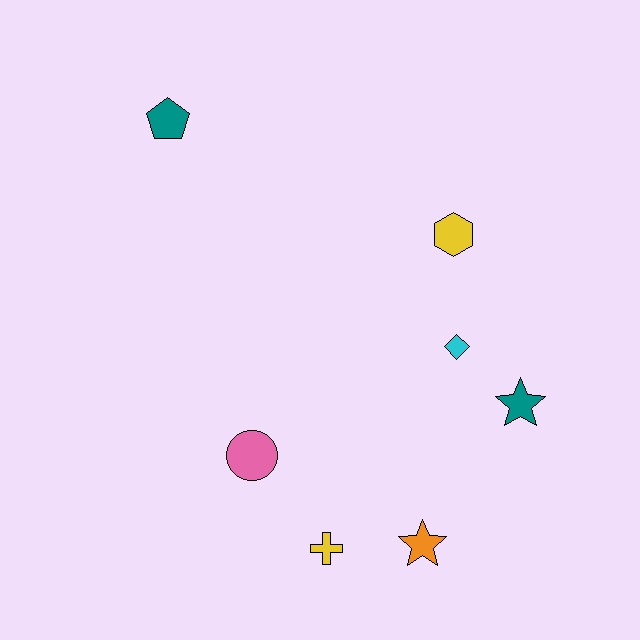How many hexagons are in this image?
There is 1 hexagon.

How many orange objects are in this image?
There is 1 orange object.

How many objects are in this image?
There are 7 objects.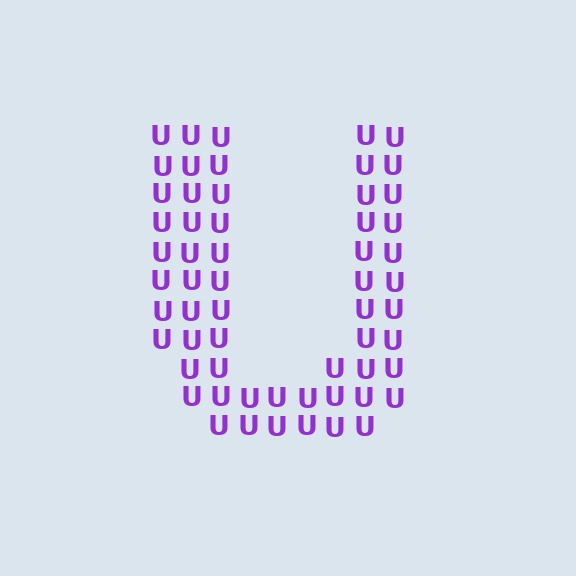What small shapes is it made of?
It is made of small letter U's.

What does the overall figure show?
The overall figure shows the letter U.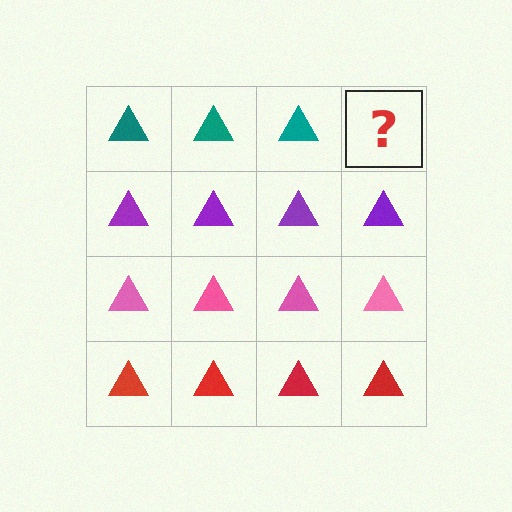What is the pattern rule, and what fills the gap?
The rule is that each row has a consistent color. The gap should be filled with a teal triangle.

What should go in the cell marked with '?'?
The missing cell should contain a teal triangle.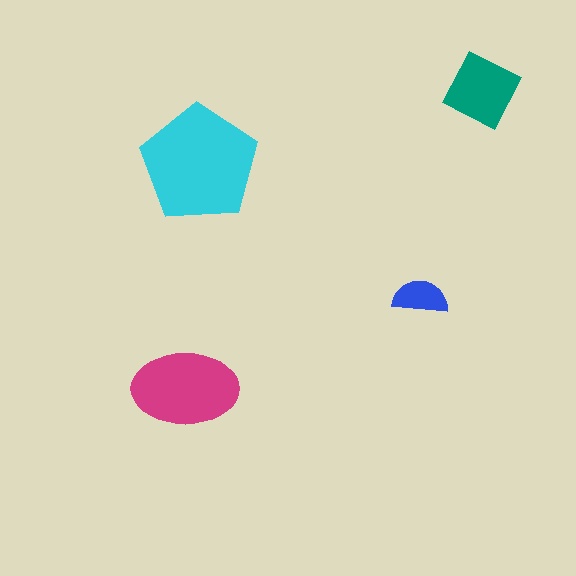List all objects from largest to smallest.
The cyan pentagon, the magenta ellipse, the teal diamond, the blue semicircle.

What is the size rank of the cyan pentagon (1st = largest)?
1st.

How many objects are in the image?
There are 4 objects in the image.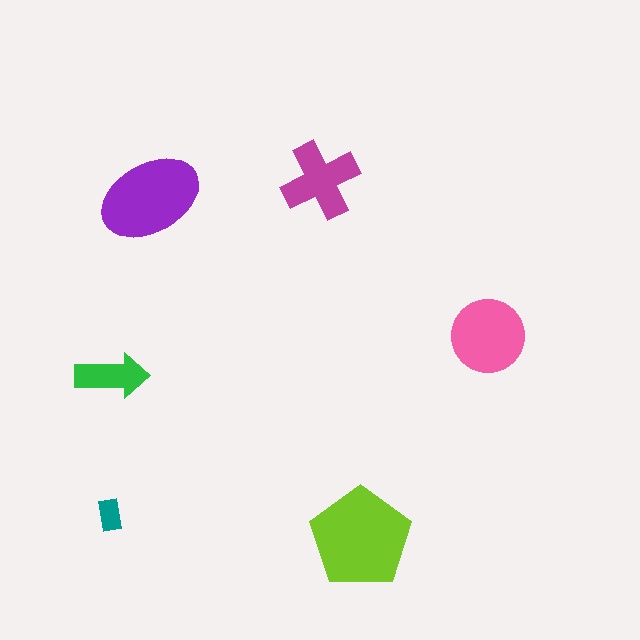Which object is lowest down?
The lime pentagon is bottommost.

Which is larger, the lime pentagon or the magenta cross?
The lime pentagon.